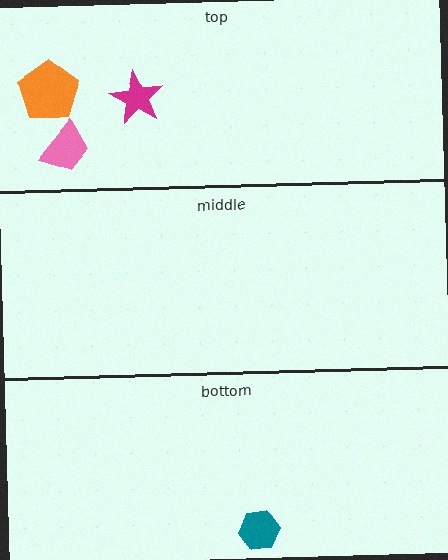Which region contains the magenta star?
The top region.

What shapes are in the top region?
The orange pentagon, the pink trapezoid, the magenta star.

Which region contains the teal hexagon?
The bottom region.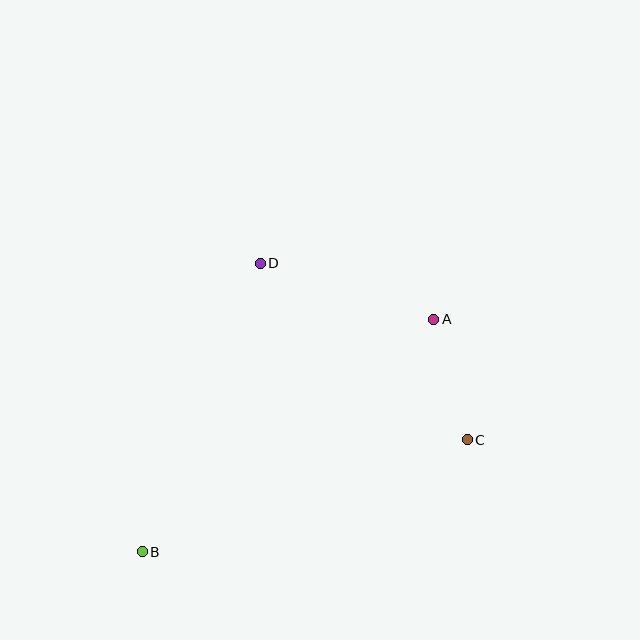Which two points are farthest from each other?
Points A and B are farthest from each other.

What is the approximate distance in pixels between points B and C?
The distance between B and C is approximately 344 pixels.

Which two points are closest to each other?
Points A and C are closest to each other.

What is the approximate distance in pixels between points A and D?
The distance between A and D is approximately 182 pixels.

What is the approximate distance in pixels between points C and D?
The distance between C and D is approximately 272 pixels.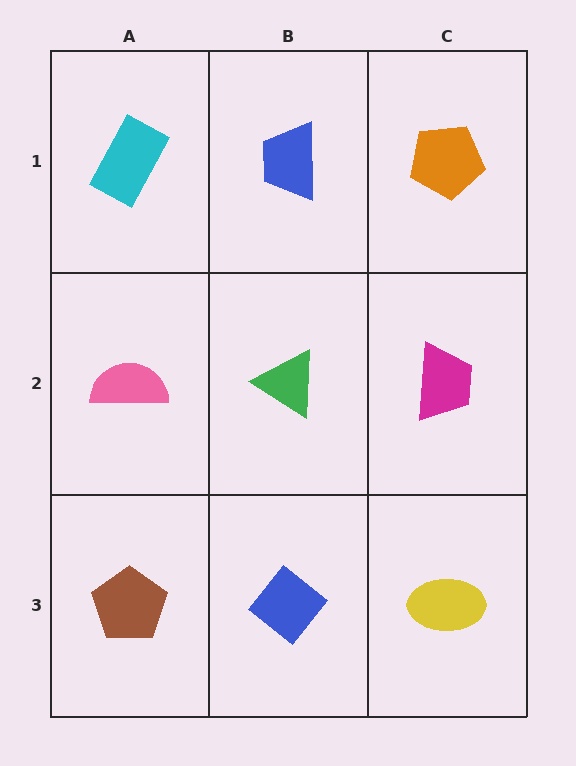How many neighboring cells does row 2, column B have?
4.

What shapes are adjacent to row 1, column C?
A magenta trapezoid (row 2, column C), a blue trapezoid (row 1, column B).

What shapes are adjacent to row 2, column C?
An orange pentagon (row 1, column C), a yellow ellipse (row 3, column C), a green triangle (row 2, column B).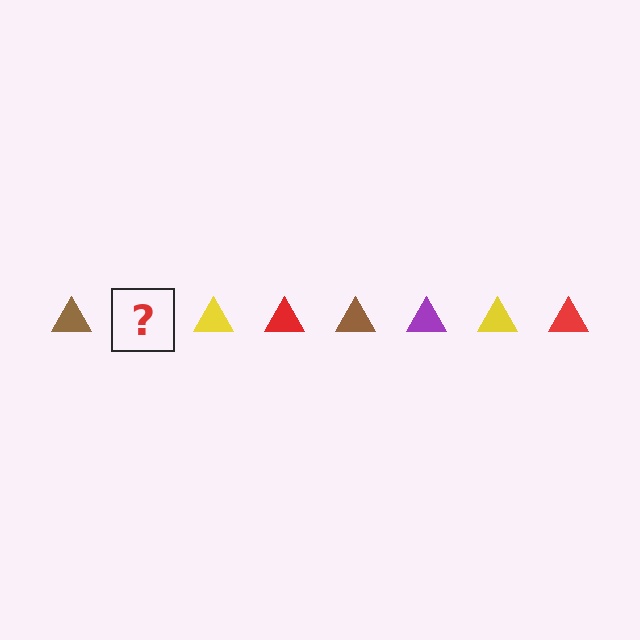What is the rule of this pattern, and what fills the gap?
The rule is that the pattern cycles through brown, purple, yellow, red triangles. The gap should be filled with a purple triangle.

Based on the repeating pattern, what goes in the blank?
The blank should be a purple triangle.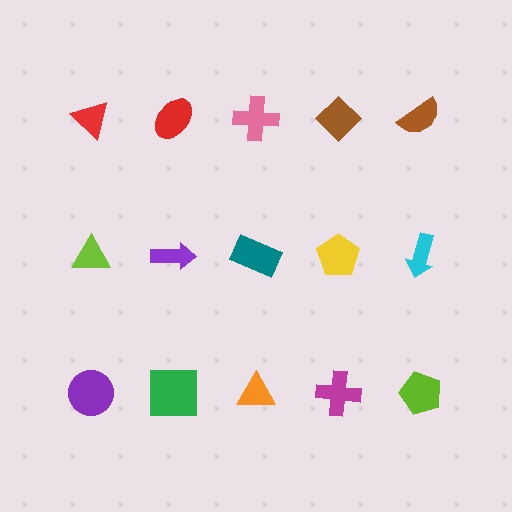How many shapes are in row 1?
5 shapes.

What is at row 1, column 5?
A brown semicircle.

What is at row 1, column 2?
A red ellipse.